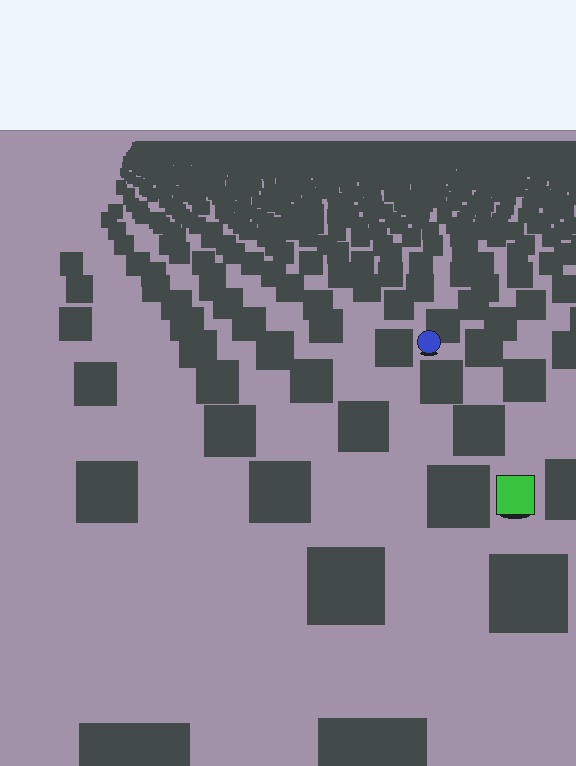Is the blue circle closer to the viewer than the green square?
No. The green square is closer — you can tell from the texture gradient: the ground texture is coarser near it.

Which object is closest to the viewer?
The green square is closest. The texture marks near it are larger and more spread out.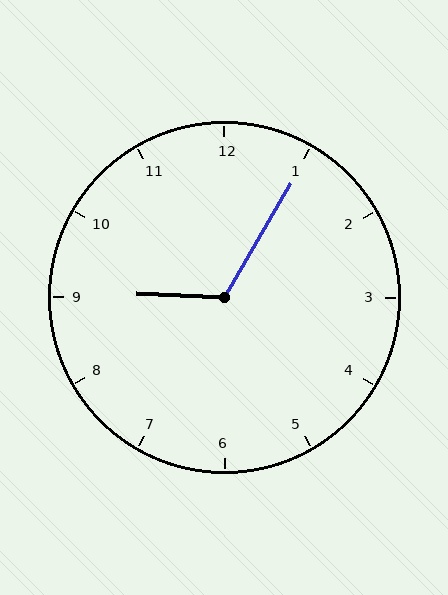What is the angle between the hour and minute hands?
Approximately 118 degrees.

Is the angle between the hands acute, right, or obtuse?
It is obtuse.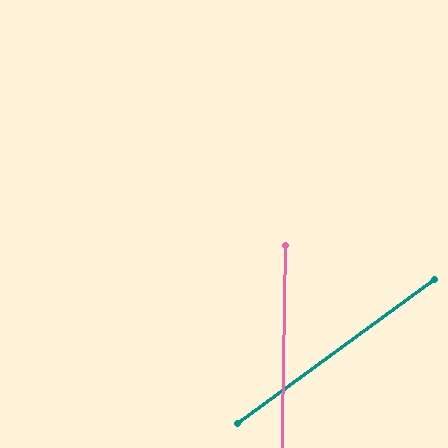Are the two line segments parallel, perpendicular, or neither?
Neither parallel nor perpendicular — they differ by about 53°.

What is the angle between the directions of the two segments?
Approximately 53 degrees.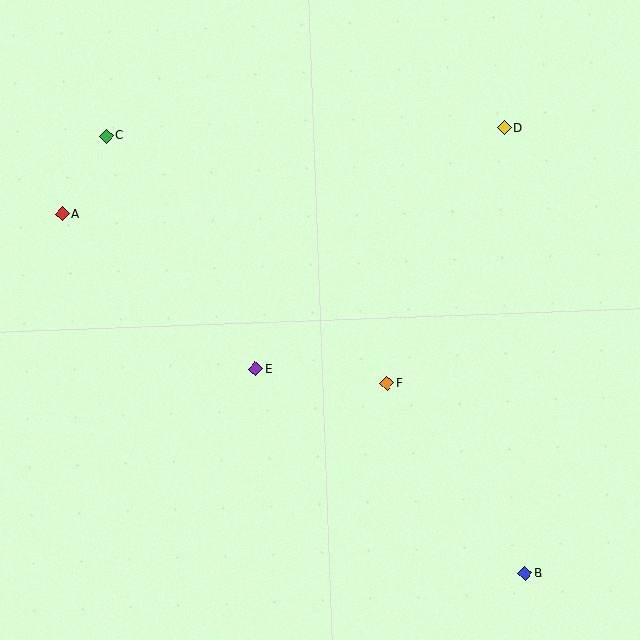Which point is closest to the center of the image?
Point E at (256, 369) is closest to the center.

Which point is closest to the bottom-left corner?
Point E is closest to the bottom-left corner.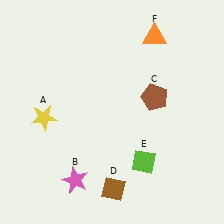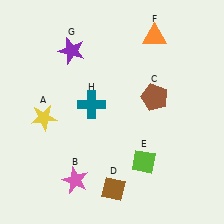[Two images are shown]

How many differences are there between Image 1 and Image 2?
There are 2 differences between the two images.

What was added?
A purple star (G), a teal cross (H) were added in Image 2.